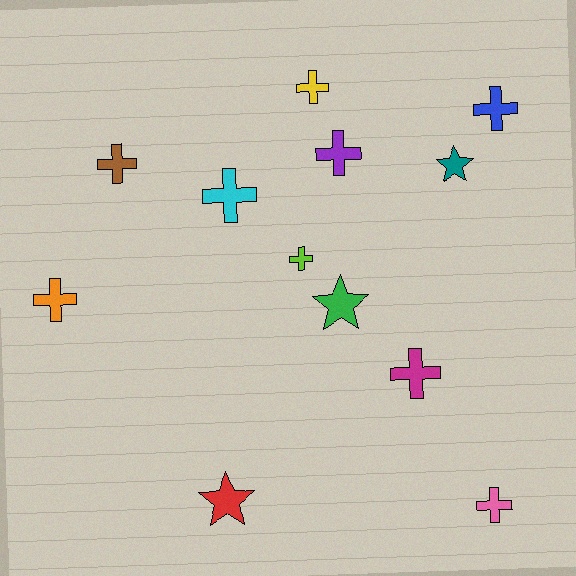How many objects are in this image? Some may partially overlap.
There are 12 objects.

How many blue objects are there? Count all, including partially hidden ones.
There is 1 blue object.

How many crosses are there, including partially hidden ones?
There are 9 crosses.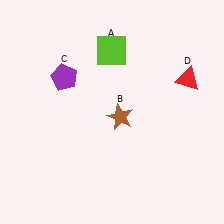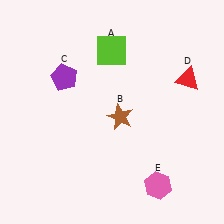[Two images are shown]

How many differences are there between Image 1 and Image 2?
There is 1 difference between the two images.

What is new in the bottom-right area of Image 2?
A pink hexagon (E) was added in the bottom-right area of Image 2.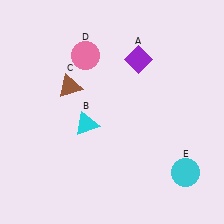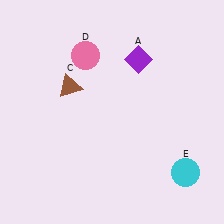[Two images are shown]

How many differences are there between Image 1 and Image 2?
There is 1 difference between the two images.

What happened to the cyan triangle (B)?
The cyan triangle (B) was removed in Image 2. It was in the bottom-left area of Image 1.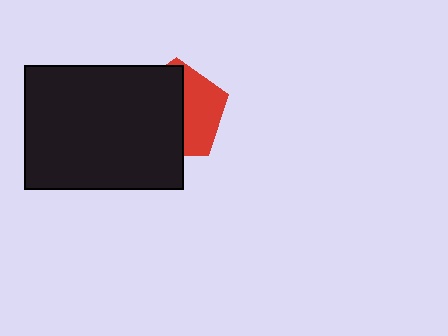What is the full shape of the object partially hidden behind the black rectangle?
The partially hidden object is a red pentagon.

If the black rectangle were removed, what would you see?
You would see the complete red pentagon.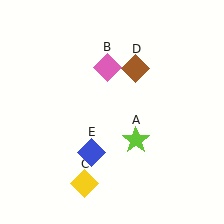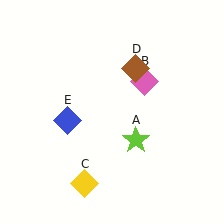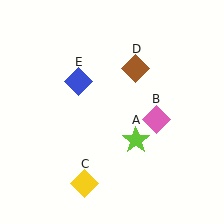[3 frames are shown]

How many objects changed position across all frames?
2 objects changed position: pink diamond (object B), blue diamond (object E).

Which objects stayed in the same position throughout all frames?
Lime star (object A) and yellow diamond (object C) and brown diamond (object D) remained stationary.